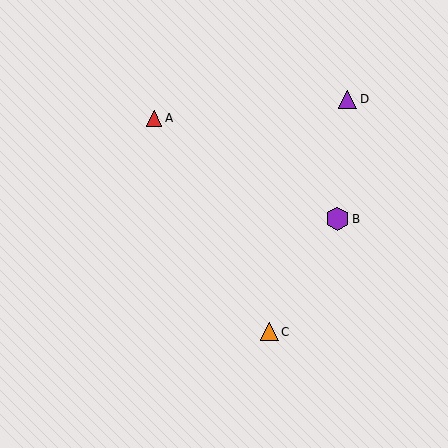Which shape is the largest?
The purple hexagon (labeled B) is the largest.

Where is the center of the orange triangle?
The center of the orange triangle is at (269, 332).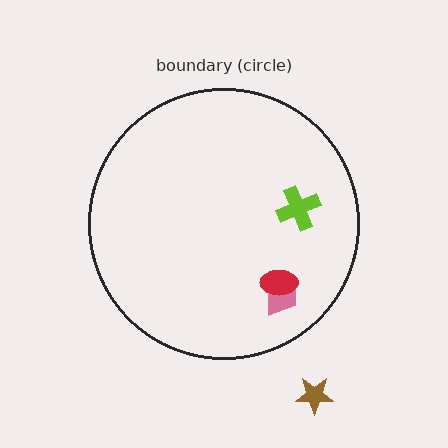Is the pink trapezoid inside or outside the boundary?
Inside.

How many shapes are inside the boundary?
3 inside, 1 outside.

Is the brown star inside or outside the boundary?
Outside.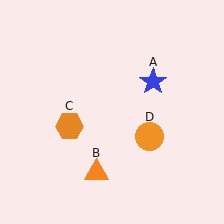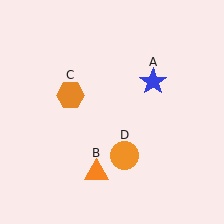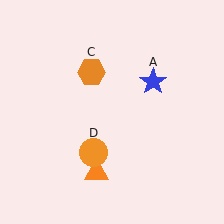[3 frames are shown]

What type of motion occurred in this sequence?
The orange hexagon (object C), orange circle (object D) rotated clockwise around the center of the scene.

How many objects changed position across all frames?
2 objects changed position: orange hexagon (object C), orange circle (object D).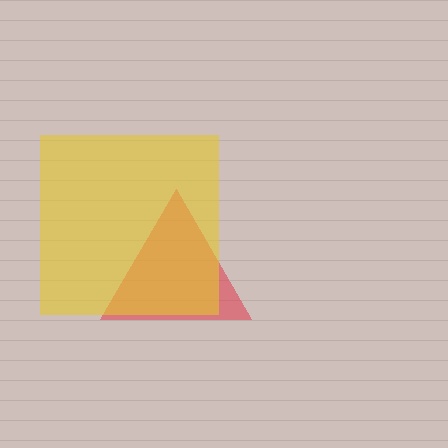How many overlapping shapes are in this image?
There are 2 overlapping shapes in the image.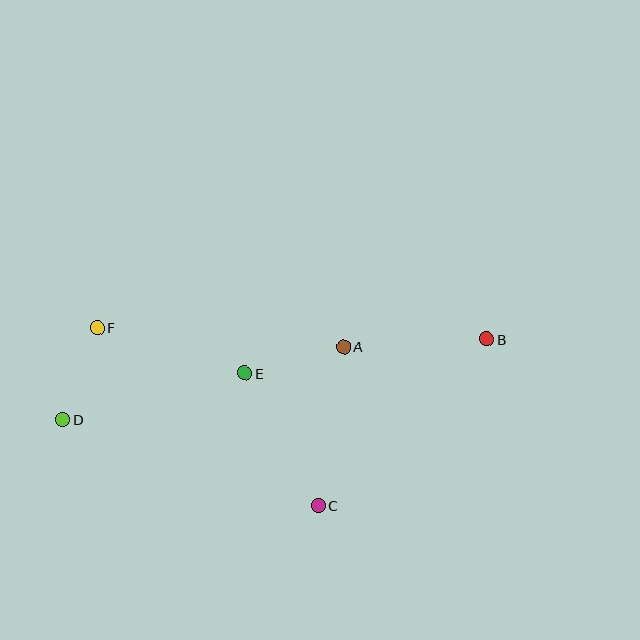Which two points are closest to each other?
Points D and F are closest to each other.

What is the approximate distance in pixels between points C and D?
The distance between C and D is approximately 270 pixels.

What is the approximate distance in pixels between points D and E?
The distance between D and E is approximately 187 pixels.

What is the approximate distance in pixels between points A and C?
The distance between A and C is approximately 161 pixels.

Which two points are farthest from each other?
Points B and D are farthest from each other.